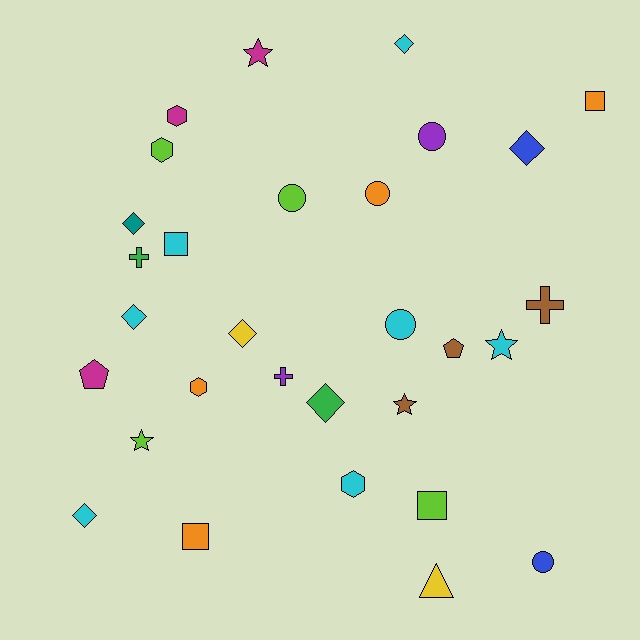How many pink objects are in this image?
There are no pink objects.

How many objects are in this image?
There are 30 objects.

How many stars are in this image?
There are 4 stars.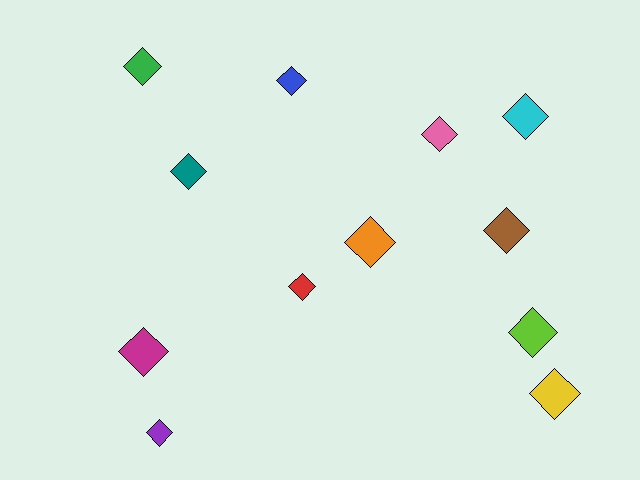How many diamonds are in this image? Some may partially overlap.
There are 12 diamonds.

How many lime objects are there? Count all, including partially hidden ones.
There is 1 lime object.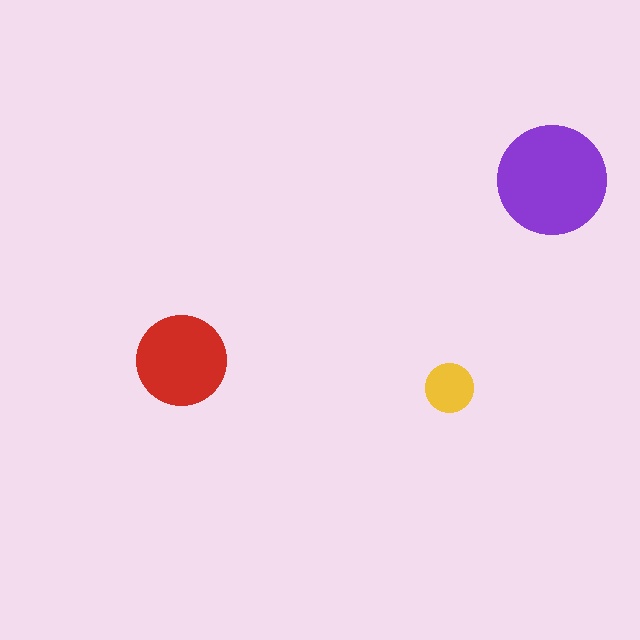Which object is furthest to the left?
The red circle is leftmost.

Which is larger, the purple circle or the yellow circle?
The purple one.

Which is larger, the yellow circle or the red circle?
The red one.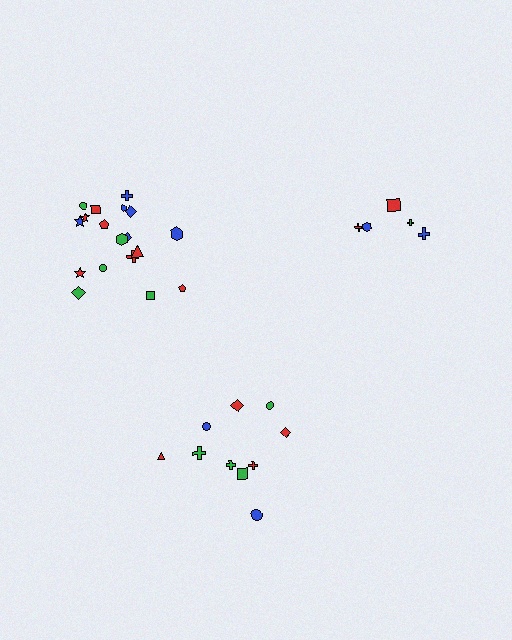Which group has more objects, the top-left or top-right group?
The top-left group.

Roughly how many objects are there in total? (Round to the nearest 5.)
Roughly 35 objects in total.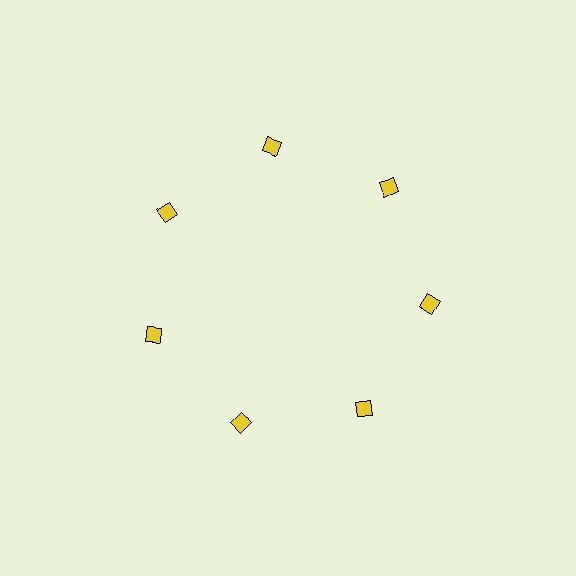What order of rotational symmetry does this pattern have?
This pattern has 7-fold rotational symmetry.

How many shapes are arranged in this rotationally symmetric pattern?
There are 7 shapes, arranged in 7 groups of 1.